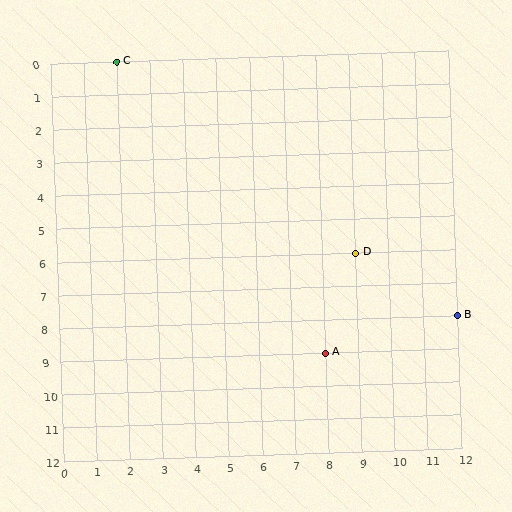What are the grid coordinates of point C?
Point C is at grid coordinates (2, 0).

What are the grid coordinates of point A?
Point A is at grid coordinates (8, 9).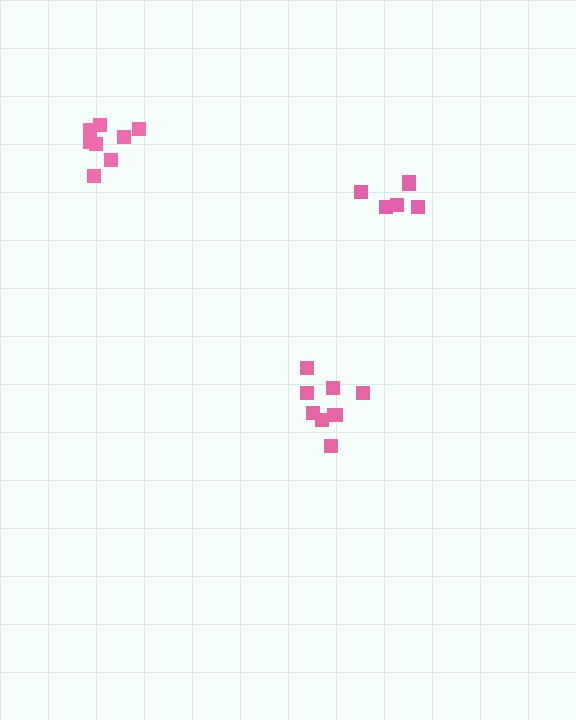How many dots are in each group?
Group 1: 8 dots, Group 2: 9 dots, Group 3: 6 dots (23 total).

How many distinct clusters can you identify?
There are 3 distinct clusters.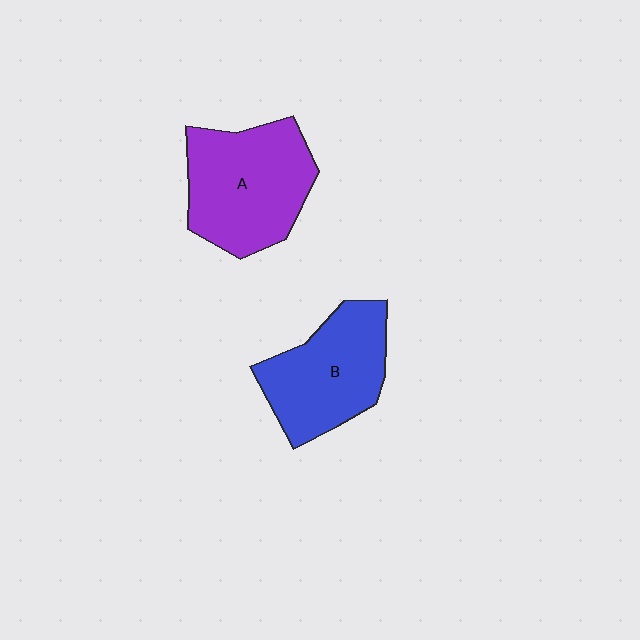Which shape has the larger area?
Shape A (purple).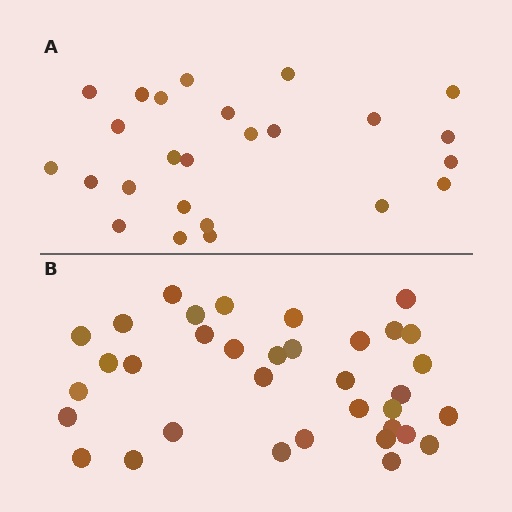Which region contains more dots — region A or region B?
Region B (the bottom region) has more dots.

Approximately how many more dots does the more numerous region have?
Region B has roughly 10 or so more dots than region A.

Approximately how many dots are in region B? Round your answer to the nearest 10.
About 40 dots. (The exact count is 35, which rounds to 40.)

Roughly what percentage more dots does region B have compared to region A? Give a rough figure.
About 40% more.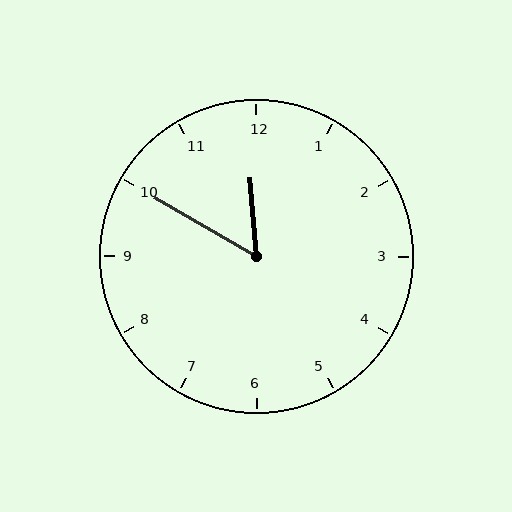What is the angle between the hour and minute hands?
Approximately 55 degrees.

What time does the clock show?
11:50.